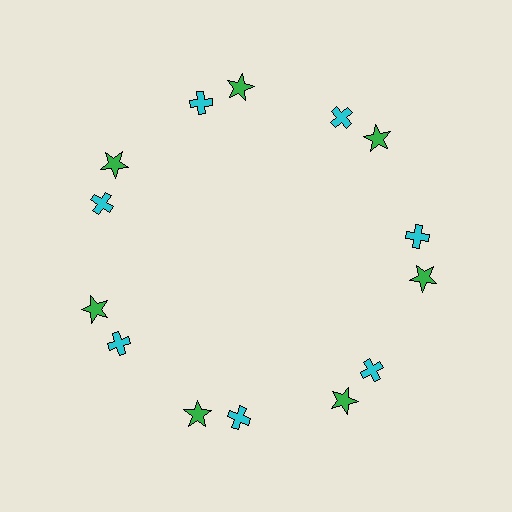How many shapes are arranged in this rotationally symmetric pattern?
There are 14 shapes, arranged in 7 groups of 2.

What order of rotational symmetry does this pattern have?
This pattern has 7-fold rotational symmetry.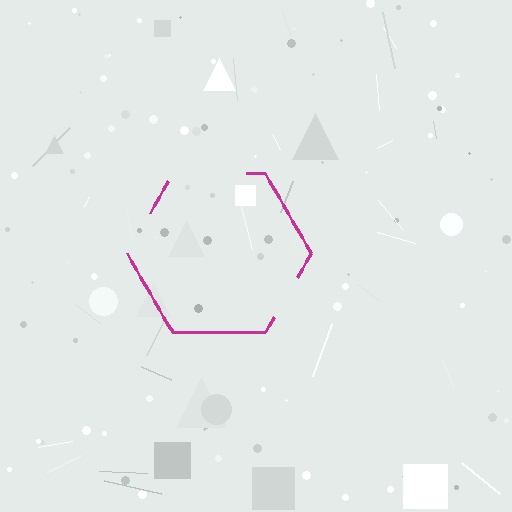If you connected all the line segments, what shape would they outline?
They would outline a hexagon.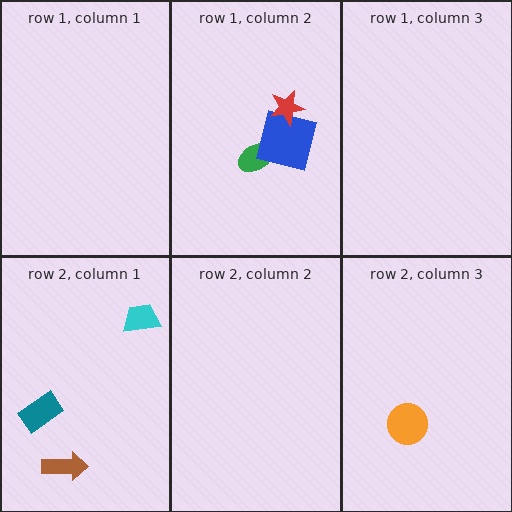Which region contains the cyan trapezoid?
The row 2, column 1 region.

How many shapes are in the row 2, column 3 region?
1.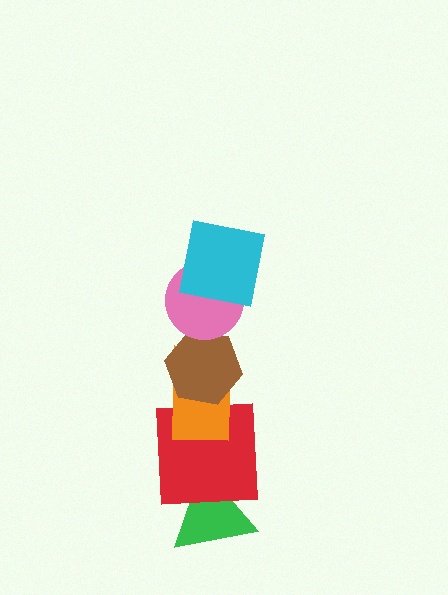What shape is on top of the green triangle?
The red square is on top of the green triangle.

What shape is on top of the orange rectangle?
The brown hexagon is on top of the orange rectangle.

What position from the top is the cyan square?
The cyan square is 1st from the top.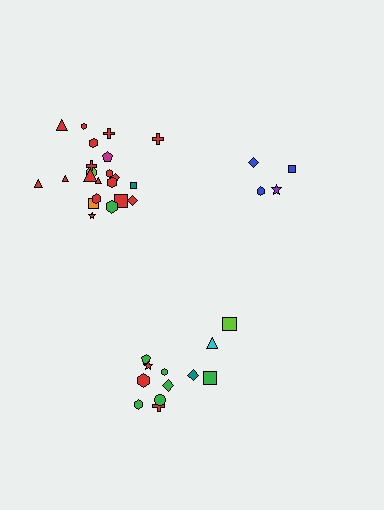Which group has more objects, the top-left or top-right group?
The top-left group.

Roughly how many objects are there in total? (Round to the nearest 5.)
Roughly 40 objects in total.